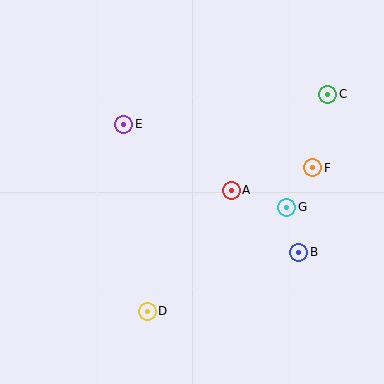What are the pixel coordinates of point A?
Point A is at (231, 191).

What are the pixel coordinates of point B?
Point B is at (299, 252).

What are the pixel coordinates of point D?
Point D is at (147, 311).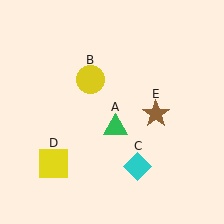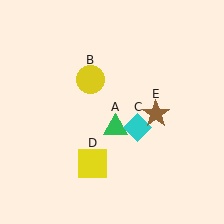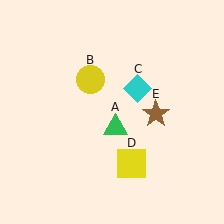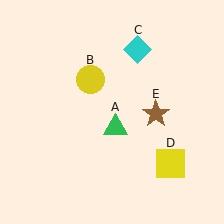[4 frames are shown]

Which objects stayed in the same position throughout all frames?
Green triangle (object A) and yellow circle (object B) and brown star (object E) remained stationary.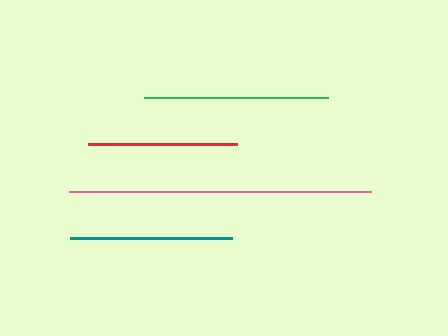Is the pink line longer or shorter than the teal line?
The pink line is longer than the teal line.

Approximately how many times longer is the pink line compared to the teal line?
The pink line is approximately 1.9 times the length of the teal line.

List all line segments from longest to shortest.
From longest to shortest: pink, green, teal, red.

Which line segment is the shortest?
The red line is the shortest at approximately 148 pixels.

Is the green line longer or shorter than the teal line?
The green line is longer than the teal line.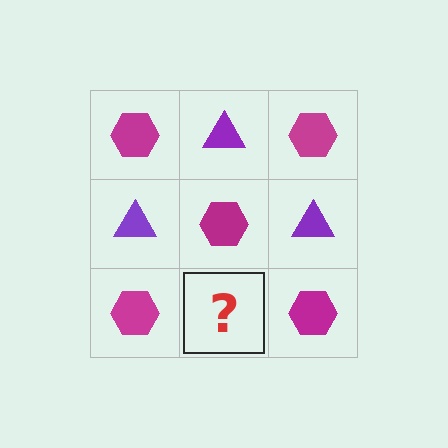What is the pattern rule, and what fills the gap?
The rule is that it alternates magenta hexagon and purple triangle in a checkerboard pattern. The gap should be filled with a purple triangle.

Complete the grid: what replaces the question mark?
The question mark should be replaced with a purple triangle.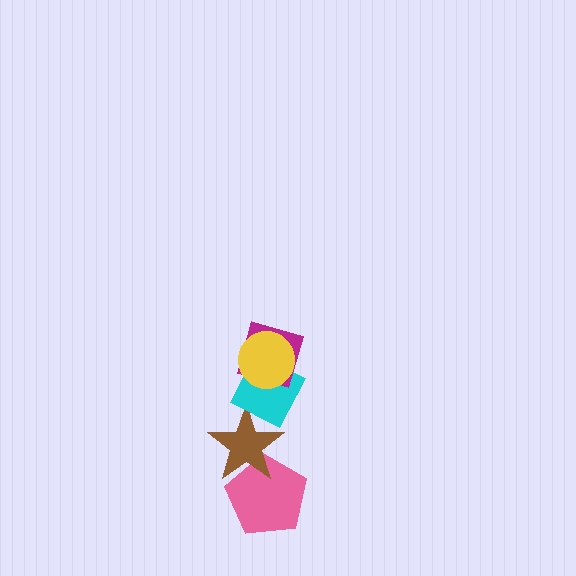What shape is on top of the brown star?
The cyan diamond is on top of the brown star.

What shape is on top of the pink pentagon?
The brown star is on top of the pink pentagon.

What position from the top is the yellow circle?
The yellow circle is 1st from the top.